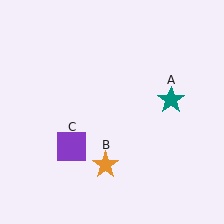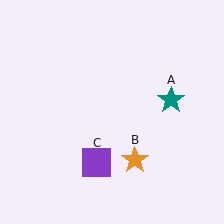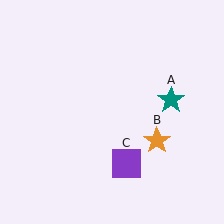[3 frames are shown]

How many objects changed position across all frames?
2 objects changed position: orange star (object B), purple square (object C).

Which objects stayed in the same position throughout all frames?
Teal star (object A) remained stationary.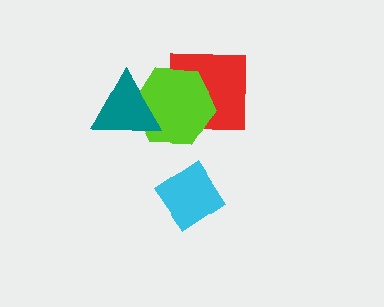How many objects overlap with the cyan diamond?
0 objects overlap with the cyan diamond.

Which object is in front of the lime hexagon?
The teal triangle is in front of the lime hexagon.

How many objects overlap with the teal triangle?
1 object overlaps with the teal triangle.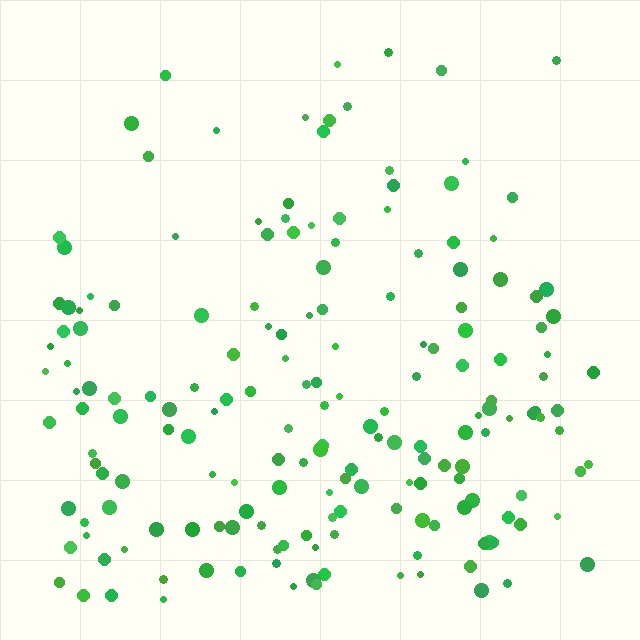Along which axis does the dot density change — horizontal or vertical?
Vertical.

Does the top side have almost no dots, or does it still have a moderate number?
Still a moderate number, just noticeably fewer than the bottom.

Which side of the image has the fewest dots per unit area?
The top.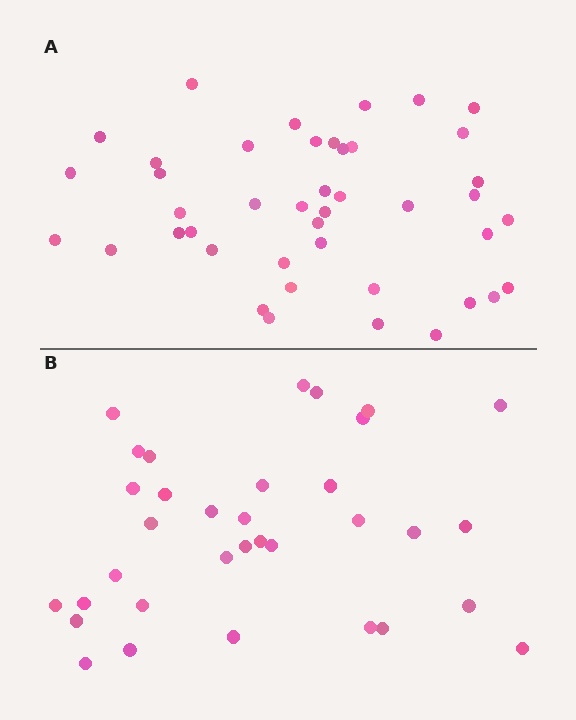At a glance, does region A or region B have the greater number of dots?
Region A (the top region) has more dots.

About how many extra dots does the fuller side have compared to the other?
Region A has roughly 8 or so more dots than region B.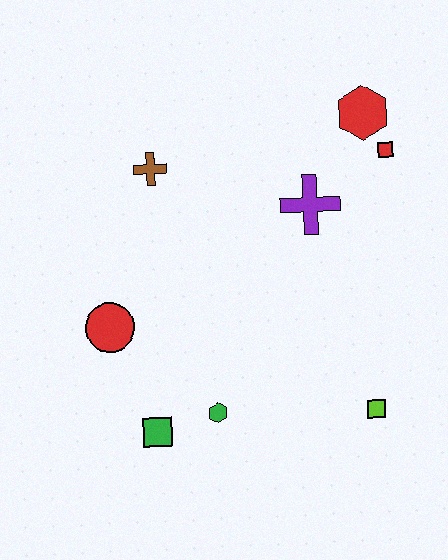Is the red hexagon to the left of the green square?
No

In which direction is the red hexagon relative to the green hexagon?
The red hexagon is above the green hexagon.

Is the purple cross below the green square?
No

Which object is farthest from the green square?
The red hexagon is farthest from the green square.